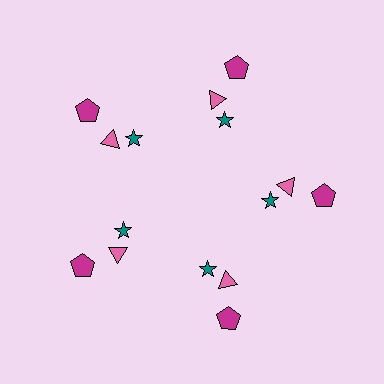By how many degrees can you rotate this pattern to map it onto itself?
The pattern maps onto itself every 72 degrees of rotation.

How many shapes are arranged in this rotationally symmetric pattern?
There are 15 shapes, arranged in 5 groups of 3.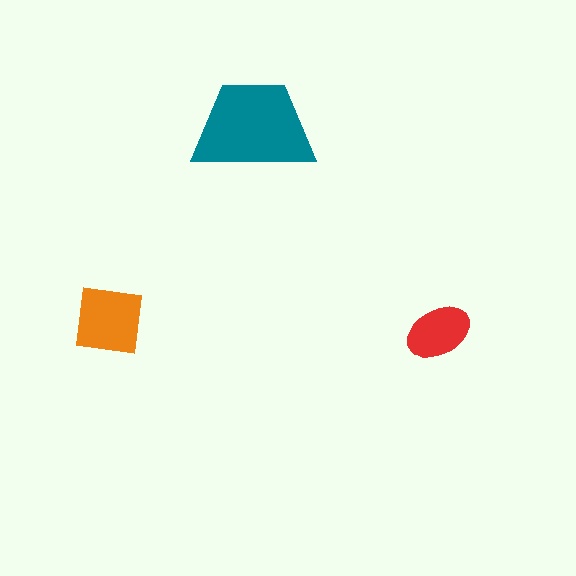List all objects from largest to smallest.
The teal trapezoid, the orange square, the red ellipse.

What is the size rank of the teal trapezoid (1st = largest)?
1st.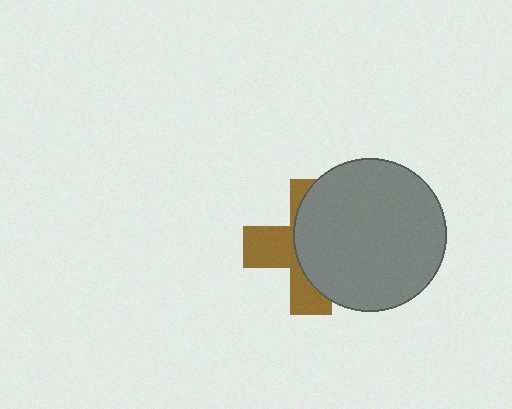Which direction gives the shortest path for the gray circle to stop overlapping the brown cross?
Moving right gives the shortest separation.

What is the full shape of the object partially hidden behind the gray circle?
The partially hidden object is a brown cross.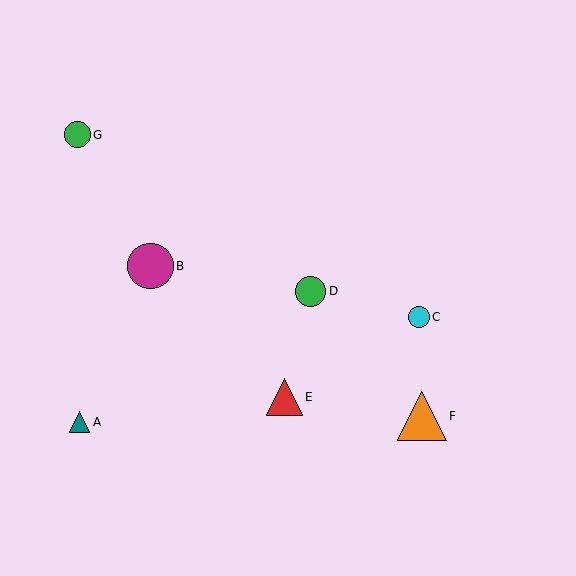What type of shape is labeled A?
Shape A is a teal triangle.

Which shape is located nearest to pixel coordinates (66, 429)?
The teal triangle (labeled A) at (80, 422) is nearest to that location.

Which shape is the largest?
The orange triangle (labeled F) is the largest.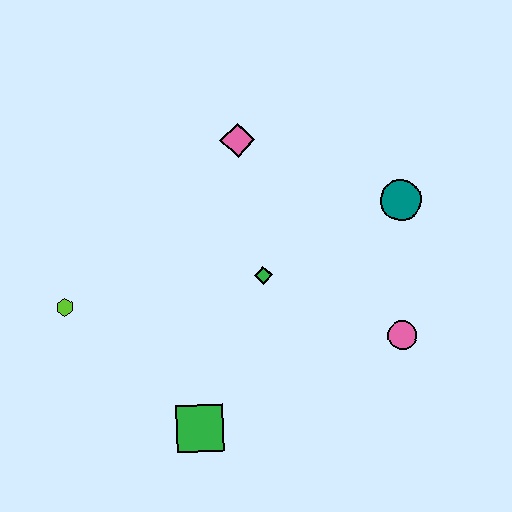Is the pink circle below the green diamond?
Yes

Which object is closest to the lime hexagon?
The green square is closest to the lime hexagon.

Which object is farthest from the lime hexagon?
The teal circle is farthest from the lime hexagon.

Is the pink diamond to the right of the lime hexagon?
Yes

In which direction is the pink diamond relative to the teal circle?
The pink diamond is to the left of the teal circle.